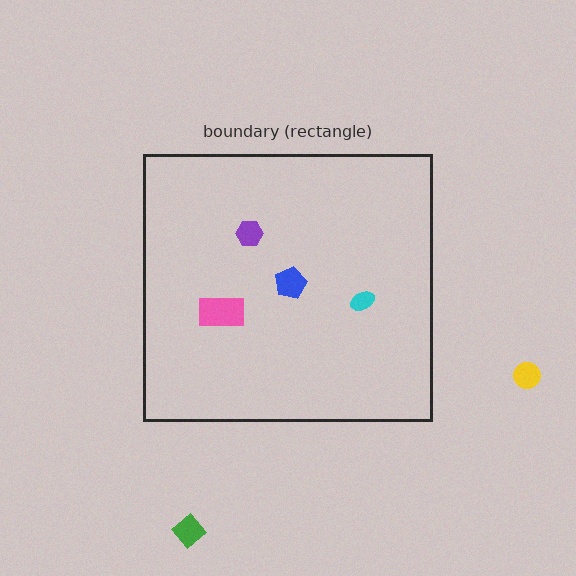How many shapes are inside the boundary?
4 inside, 2 outside.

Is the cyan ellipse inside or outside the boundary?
Inside.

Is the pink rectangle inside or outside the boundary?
Inside.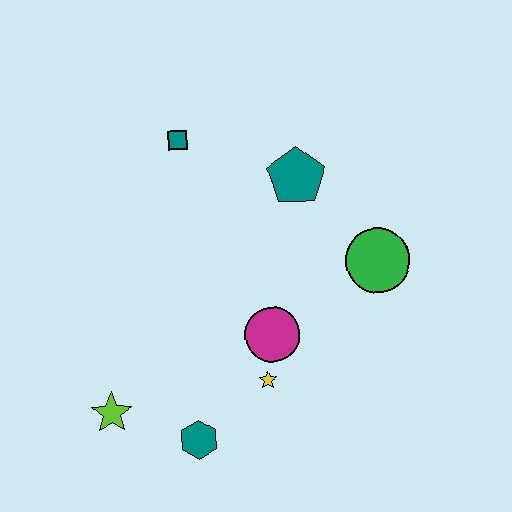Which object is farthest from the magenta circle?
The teal square is farthest from the magenta circle.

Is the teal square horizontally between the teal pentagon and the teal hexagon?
No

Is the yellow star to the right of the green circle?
No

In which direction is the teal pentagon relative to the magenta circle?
The teal pentagon is above the magenta circle.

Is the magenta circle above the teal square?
No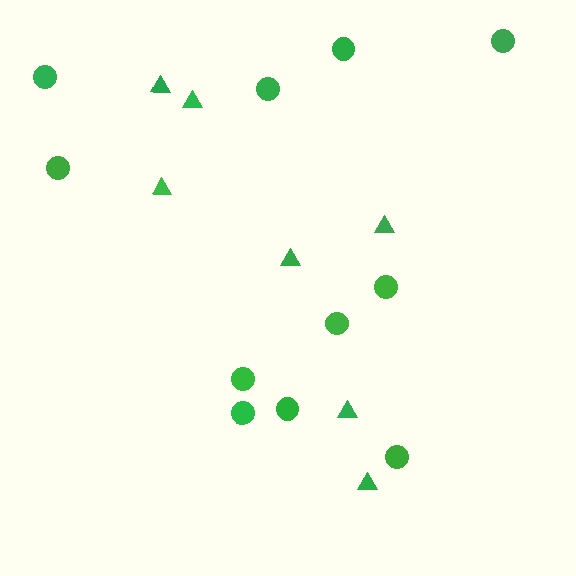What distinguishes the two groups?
There are 2 groups: one group of circles (11) and one group of triangles (7).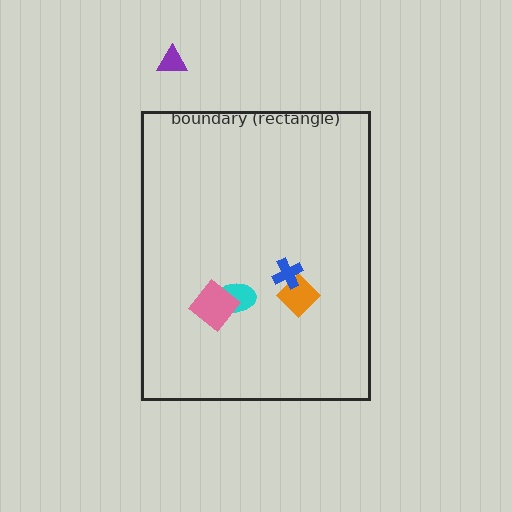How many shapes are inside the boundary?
4 inside, 1 outside.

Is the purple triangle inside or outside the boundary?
Outside.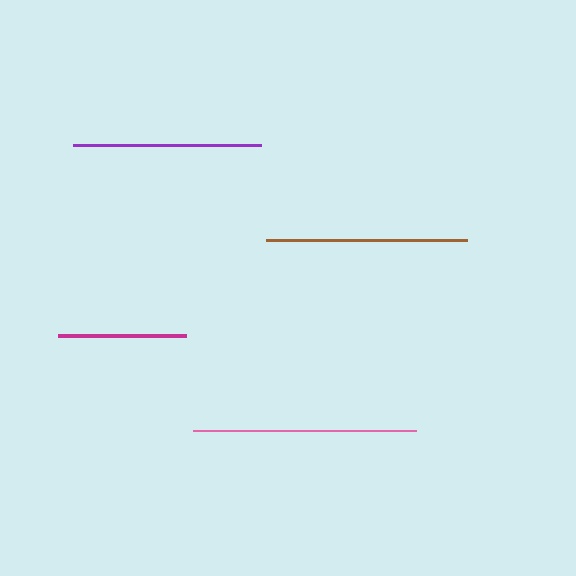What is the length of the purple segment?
The purple segment is approximately 189 pixels long.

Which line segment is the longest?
The pink line is the longest at approximately 223 pixels.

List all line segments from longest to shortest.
From longest to shortest: pink, brown, purple, magenta.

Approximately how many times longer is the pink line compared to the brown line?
The pink line is approximately 1.1 times the length of the brown line.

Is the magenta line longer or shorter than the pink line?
The pink line is longer than the magenta line.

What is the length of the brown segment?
The brown segment is approximately 201 pixels long.